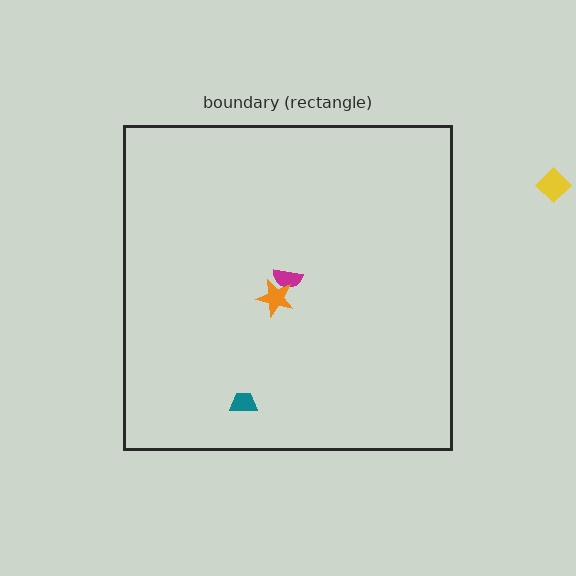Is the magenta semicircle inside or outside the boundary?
Inside.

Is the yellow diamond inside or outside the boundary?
Outside.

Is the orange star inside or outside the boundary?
Inside.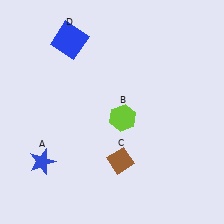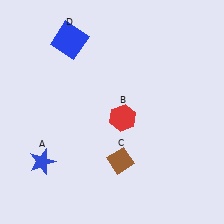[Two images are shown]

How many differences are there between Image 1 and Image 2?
There is 1 difference between the two images.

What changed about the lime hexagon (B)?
In Image 1, B is lime. In Image 2, it changed to red.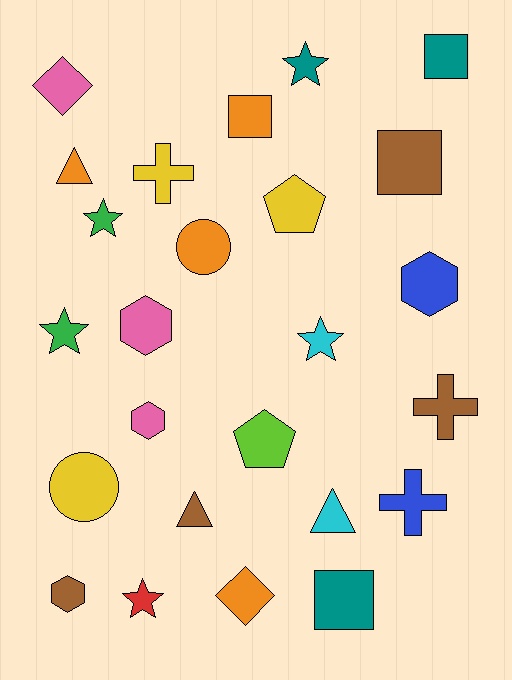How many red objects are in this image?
There is 1 red object.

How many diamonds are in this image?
There are 2 diamonds.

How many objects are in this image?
There are 25 objects.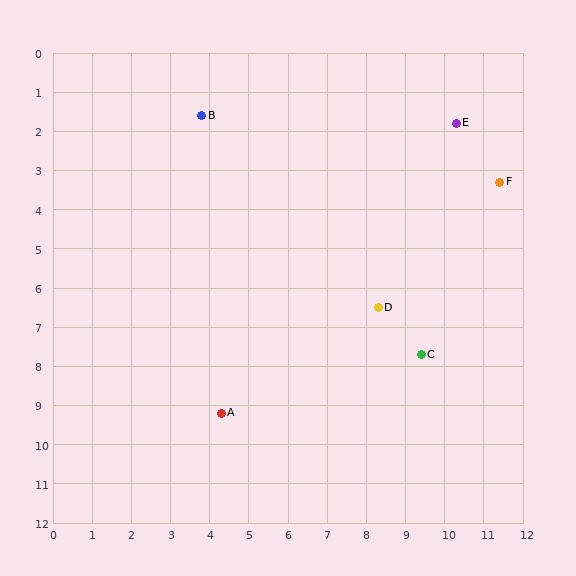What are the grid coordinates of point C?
Point C is at approximately (9.4, 7.7).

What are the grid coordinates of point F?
Point F is at approximately (11.4, 3.3).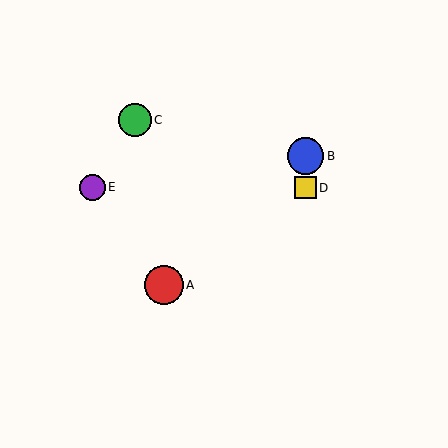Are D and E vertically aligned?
No, D is at x≈305 and E is at x≈92.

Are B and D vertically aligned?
Yes, both are at x≈305.